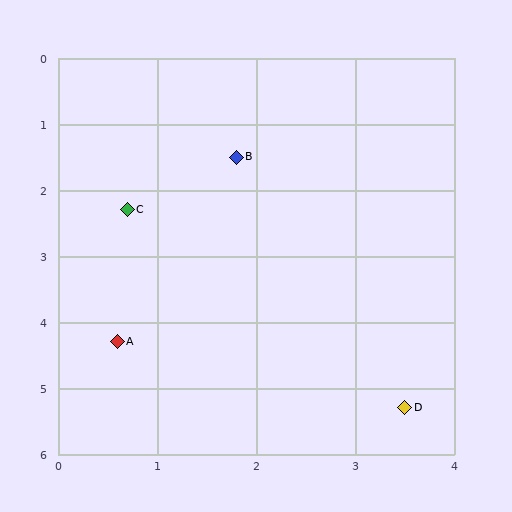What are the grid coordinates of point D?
Point D is at approximately (3.5, 5.3).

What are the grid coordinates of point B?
Point B is at approximately (1.8, 1.5).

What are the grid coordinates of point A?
Point A is at approximately (0.6, 4.3).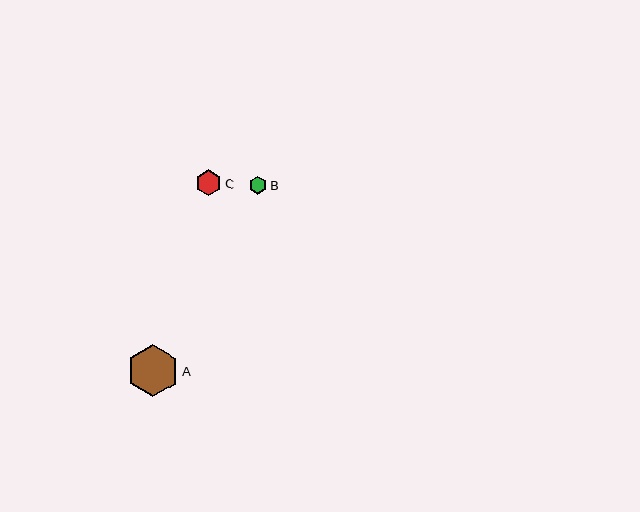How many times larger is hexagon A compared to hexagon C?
Hexagon A is approximately 2.0 times the size of hexagon C.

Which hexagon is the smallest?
Hexagon B is the smallest with a size of approximately 18 pixels.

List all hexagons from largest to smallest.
From largest to smallest: A, C, B.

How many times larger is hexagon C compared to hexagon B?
Hexagon C is approximately 1.5 times the size of hexagon B.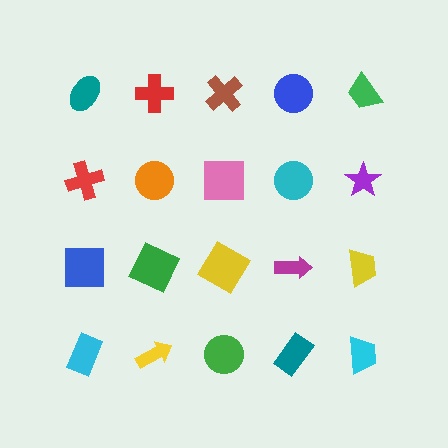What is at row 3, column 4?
A magenta arrow.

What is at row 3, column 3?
A yellow diamond.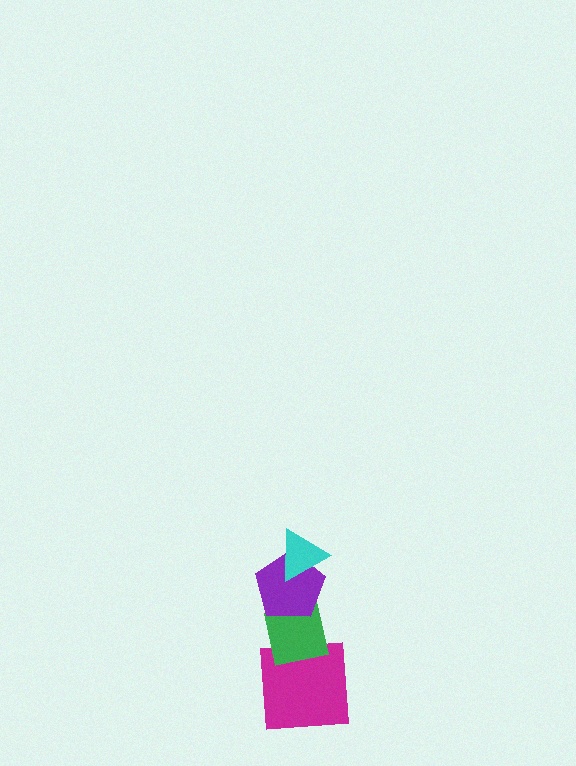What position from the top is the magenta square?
The magenta square is 4th from the top.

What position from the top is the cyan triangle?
The cyan triangle is 1st from the top.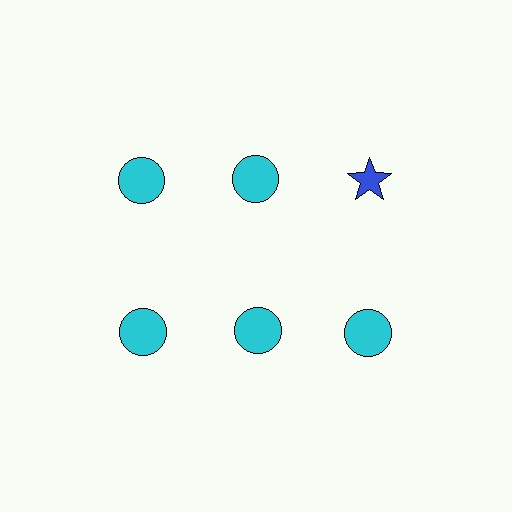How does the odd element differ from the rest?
It differs in both color (blue instead of cyan) and shape (star instead of circle).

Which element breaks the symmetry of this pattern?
The blue star in the top row, center column breaks the symmetry. All other shapes are cyan circles.